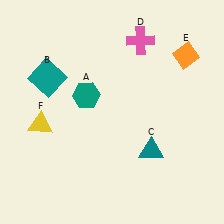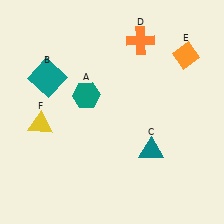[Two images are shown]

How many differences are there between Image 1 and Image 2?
There is 1 difference between the two images.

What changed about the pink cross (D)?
In Image 1, D is pink. In Image 2, it changed to orange.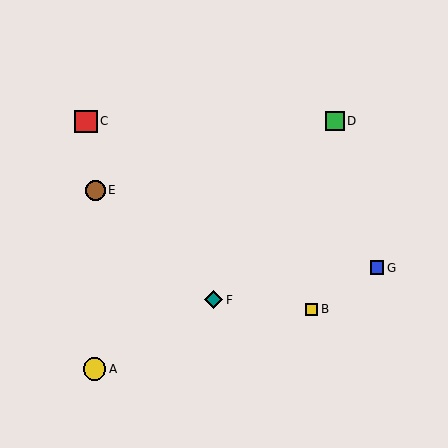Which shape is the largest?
The red square (labeled C) is the largest.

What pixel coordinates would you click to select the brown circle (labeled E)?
Click at (95, 190) to select the brown circle E.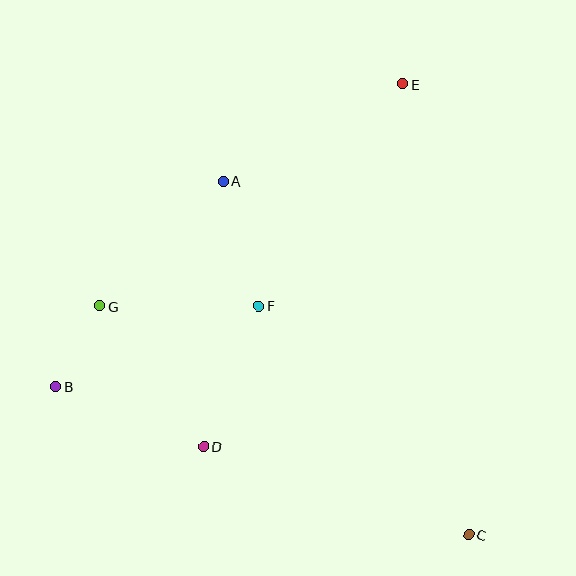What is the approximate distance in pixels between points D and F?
The distance between D and F is approximately 151 pixels.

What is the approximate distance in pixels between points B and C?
The distance between B and C is approximately 439 pixels.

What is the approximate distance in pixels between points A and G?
The distance between A and G is approximately 176 pixels.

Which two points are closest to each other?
Points B and G are closest to each other.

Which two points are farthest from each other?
Points B and E are farthest from each other.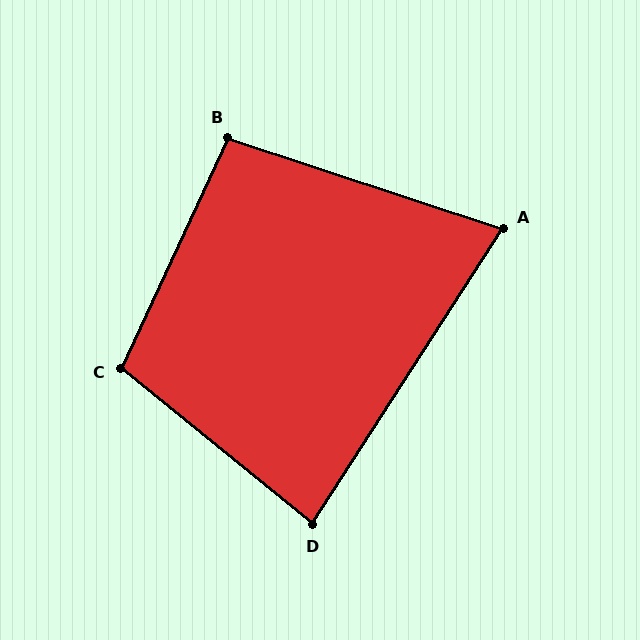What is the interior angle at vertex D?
Approximately 84 degrees (acute).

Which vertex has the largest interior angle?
C, at approximately 105 degrees.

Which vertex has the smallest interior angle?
A, at approximately 75 degrees.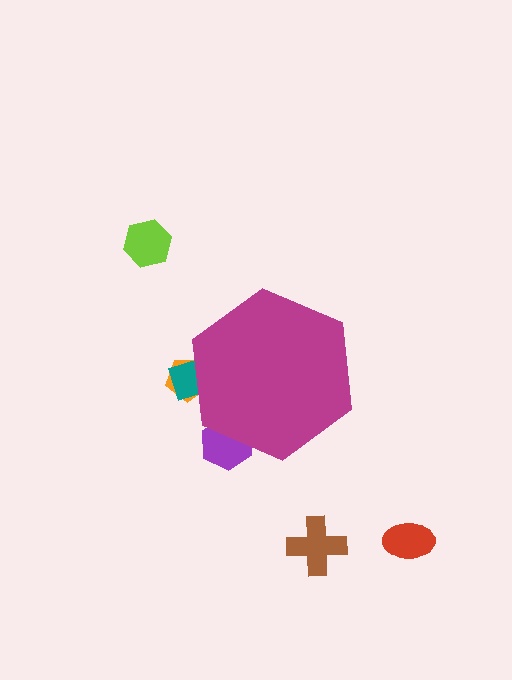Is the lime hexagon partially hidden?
No, the lime hexagon is fully visible.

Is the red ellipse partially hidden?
No, the red ellipse is fully visible.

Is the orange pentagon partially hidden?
Yes, the orange pentagon is partially hidden behind the magenta hexagon.